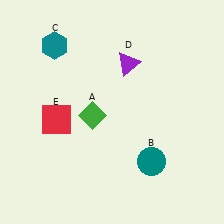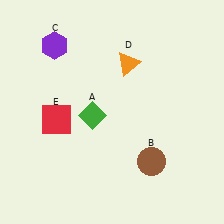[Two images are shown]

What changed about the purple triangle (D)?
In Image 1, D is purple. In Image 2, it changed to orange.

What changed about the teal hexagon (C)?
In Image 1, C is teal. In Image 2, it changed to purple.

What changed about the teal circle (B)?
In Image 1, B is teal. In Image 2, it changed to brown.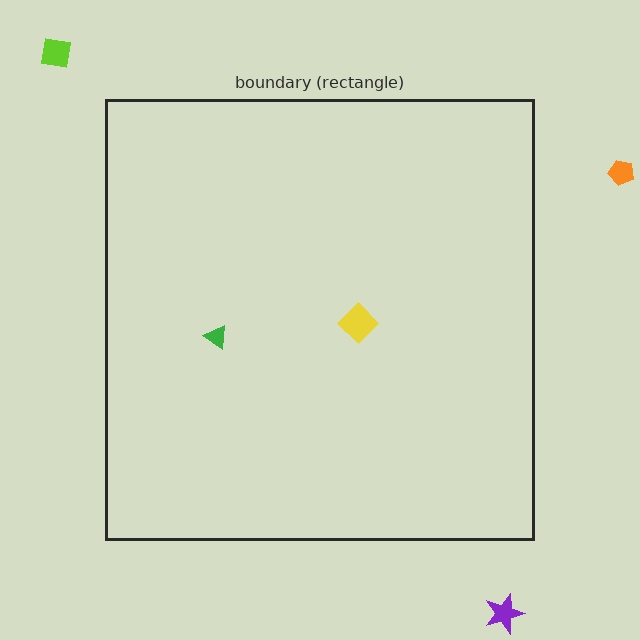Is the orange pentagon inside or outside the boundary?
Outside.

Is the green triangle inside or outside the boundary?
Inside.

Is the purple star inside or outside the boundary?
Outside.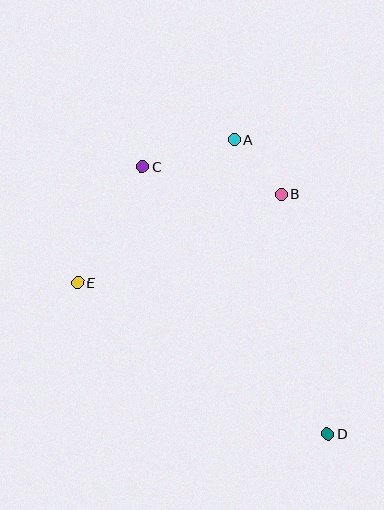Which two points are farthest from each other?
Points C and D are farthest from each other.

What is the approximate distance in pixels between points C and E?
The distance between C and E is approximately 133 pixels.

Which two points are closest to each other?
Points A and B are closest to each other.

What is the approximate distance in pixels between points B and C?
The distance between B and C is approximately 141 pixels.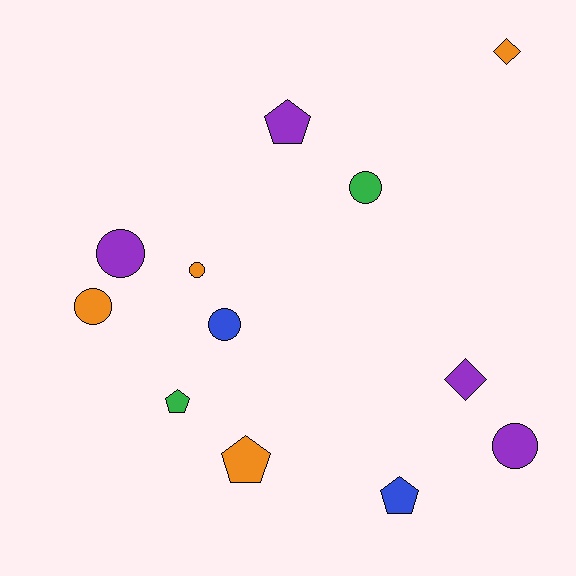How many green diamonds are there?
There are no green diamonds.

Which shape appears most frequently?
Circle, with 6 objects.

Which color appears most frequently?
Orange, with 4 objects.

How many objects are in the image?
There are 12 objects.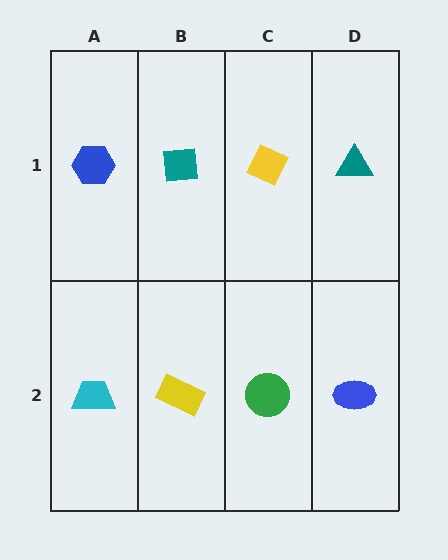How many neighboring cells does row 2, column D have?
2.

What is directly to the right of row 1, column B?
A yellow diamond.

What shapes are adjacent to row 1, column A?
A cyan trapezoid (row 2, column A), a teal square (row 1, column B).